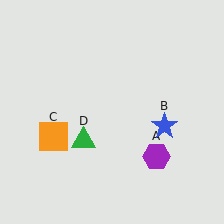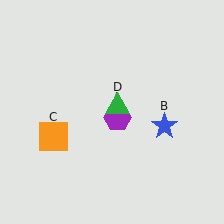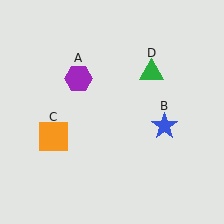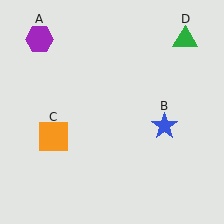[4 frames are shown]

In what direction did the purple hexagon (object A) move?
The purple hexagon (object A) moved up and to the left.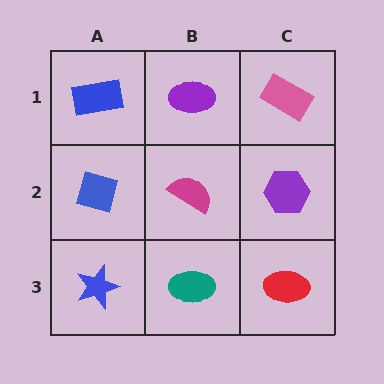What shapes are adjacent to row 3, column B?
A magenta semicircle (row 2, column B), a blue star (row 3, column A), a red ellipse (row 3, column C).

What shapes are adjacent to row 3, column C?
A purple hexagon (row 2, column C), a teal ellipse (row 3, column B).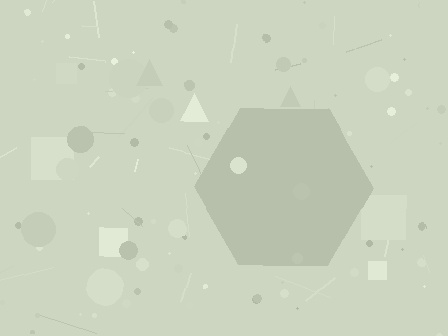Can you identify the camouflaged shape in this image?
The camouflaged shape is a hexagon.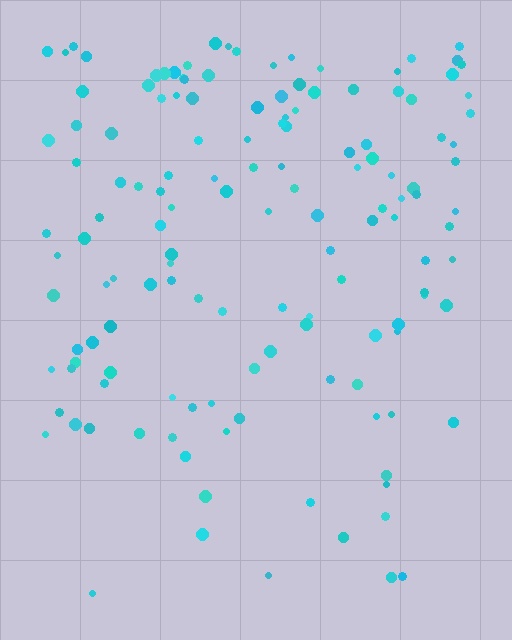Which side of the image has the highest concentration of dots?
The top.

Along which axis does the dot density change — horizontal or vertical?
Vertical.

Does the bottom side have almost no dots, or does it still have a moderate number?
Still a moderate number, just noticeably fewer than the top.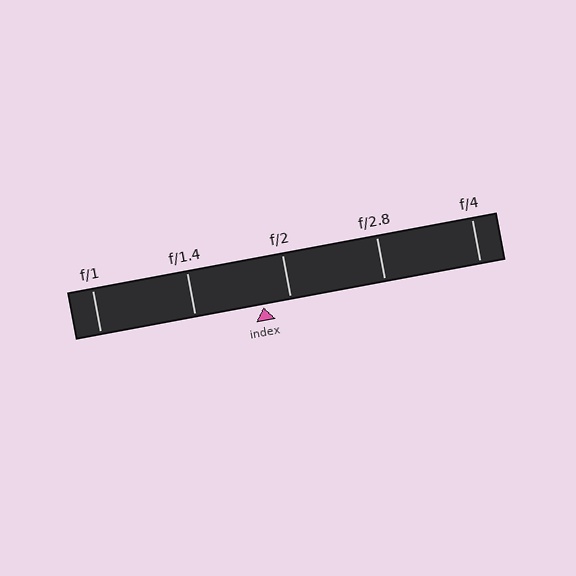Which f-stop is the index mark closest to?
The index mark is closest to f/2.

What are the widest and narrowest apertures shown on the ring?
The widest aperture shown is f/1 and the narrowest is f/4.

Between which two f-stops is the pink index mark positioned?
The index mark is between f/1.4 and f/2.